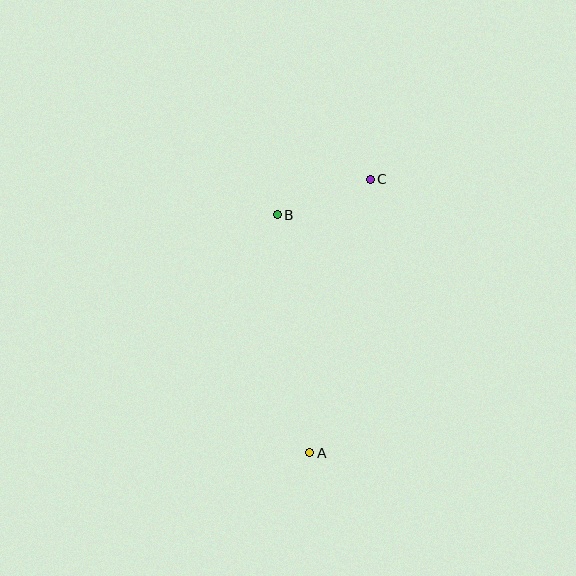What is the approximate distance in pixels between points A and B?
The distance between A and B is approximately 240 pixels.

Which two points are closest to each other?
Points B and C are closest to each other.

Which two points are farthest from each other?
Points A and C are farthest from each other.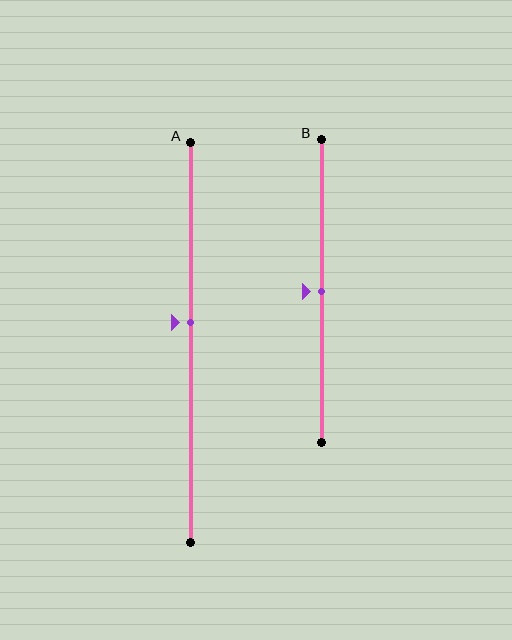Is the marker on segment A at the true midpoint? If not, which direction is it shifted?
No, the marker on segment A is shifted upward by about 5% of the segment length.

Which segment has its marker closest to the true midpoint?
Segment B has its marker closest to the true midpoint.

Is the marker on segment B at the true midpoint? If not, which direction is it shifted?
Yes, the marker on segment B is at the true midpoint.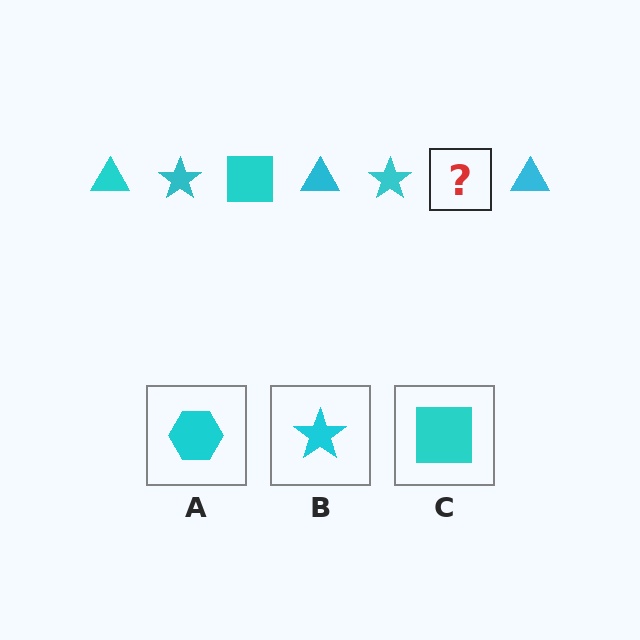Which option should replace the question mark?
Option C.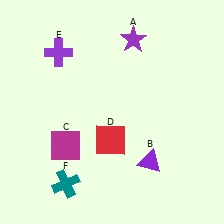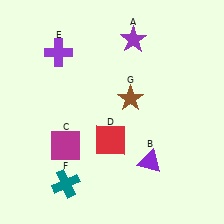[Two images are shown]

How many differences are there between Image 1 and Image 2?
There is 1 difference between the two images.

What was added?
A brown star (G) was added in Image 2.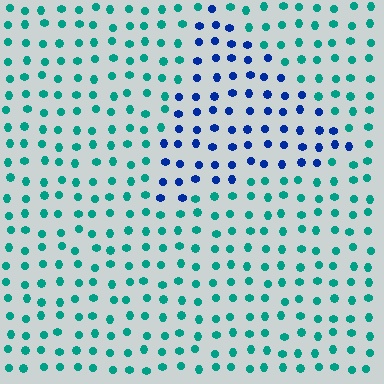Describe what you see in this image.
The image is filled with small teal elements in a uniform arrangement. A triangle-shaped region is visible where the elements are tinted to a slightly different hue, forming a subtle color boundary.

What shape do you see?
I see a triangle.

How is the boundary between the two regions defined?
The boundary is defined purely by a slight shift in hue (about 54 degrees). Spacing, size, and orientation are identical on both sides.